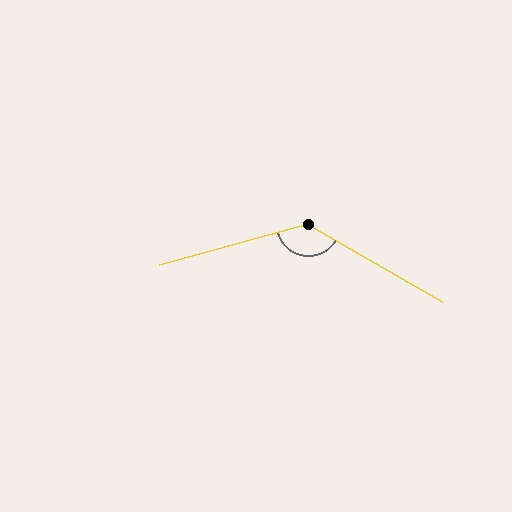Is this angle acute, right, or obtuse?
It is obtuse.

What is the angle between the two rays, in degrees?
Approximately 135 degrees.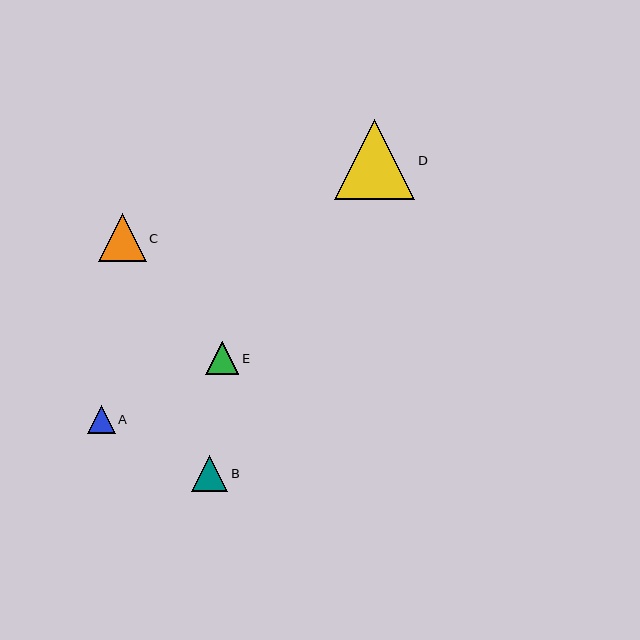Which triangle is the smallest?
Triangle A is the smallest with a size of approximately 28 pixels.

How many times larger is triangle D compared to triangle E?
Triangle D is approximately 2.4 times the size of triangle E.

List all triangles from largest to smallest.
From largest to smallest: D, C, B, E, A.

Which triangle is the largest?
Triangle D is the largest with a size of approximately 80 pixels.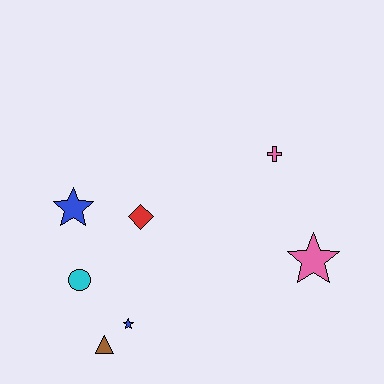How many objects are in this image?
There are 7 objects.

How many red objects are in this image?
There is 1 red object.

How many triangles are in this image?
There is 1 triangle.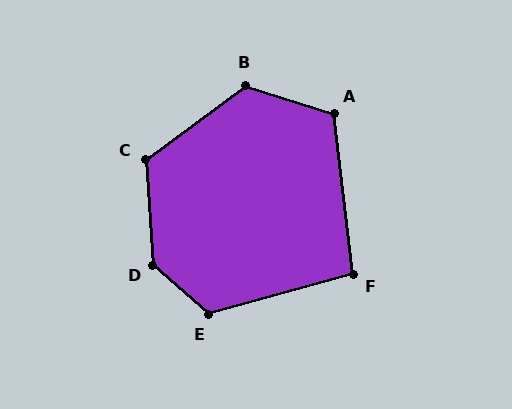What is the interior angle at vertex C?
Approximately 122 degrees (obtuse).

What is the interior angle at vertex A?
Approximately 115 degrees (obtuse).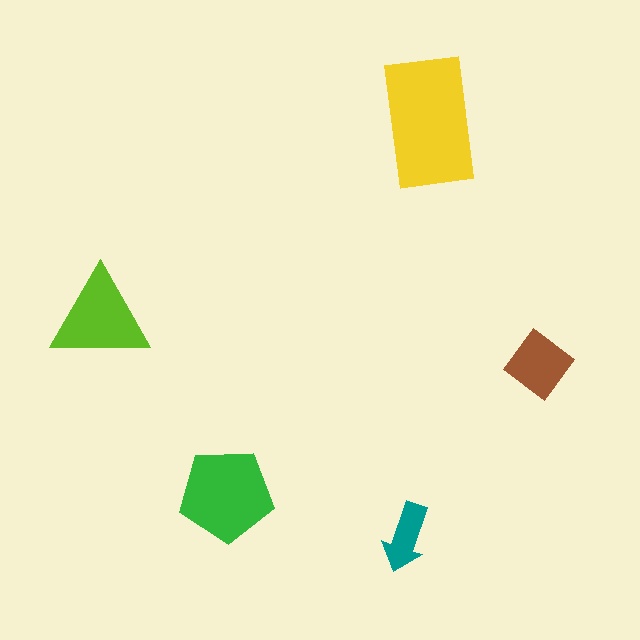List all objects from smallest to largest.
The teal arrow, the brown diamond, the lime triangle, the green pentagon, the yellow rectangle.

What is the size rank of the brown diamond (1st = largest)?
4th.